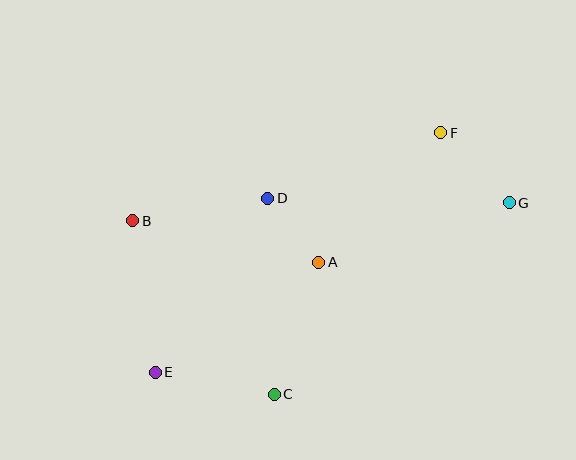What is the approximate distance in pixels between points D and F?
The distance between D and F is approximately 185 pixels.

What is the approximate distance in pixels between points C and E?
The distance between C and E is approximately 121 pixels.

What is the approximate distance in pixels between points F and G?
The distance between F and G is approximately 98 pixels.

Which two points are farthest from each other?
Points E and G are farthest from each other.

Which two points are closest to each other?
Points A and D are closest to each other.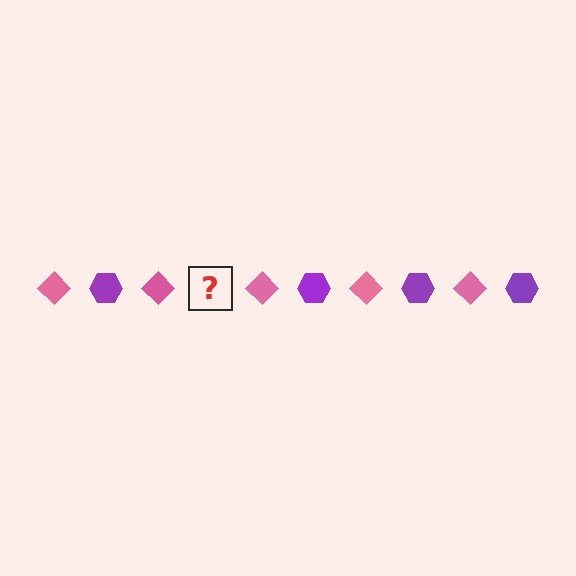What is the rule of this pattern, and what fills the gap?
The rule is that the pattern alternates between pink diamond and purple hexagon. The gap should be filled with a purple hexagon.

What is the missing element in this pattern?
The missing element is a purple hexagon.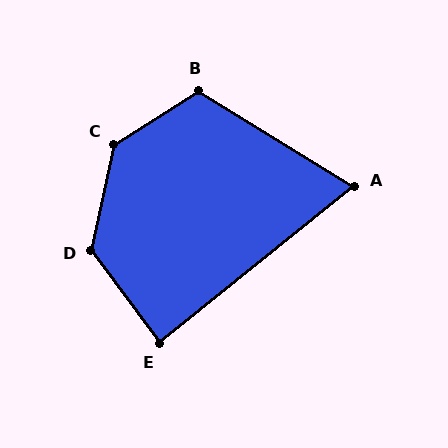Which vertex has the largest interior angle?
C, at approximately 135 degrees.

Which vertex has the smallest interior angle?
A, at approximately 71 degrees.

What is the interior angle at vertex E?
Approximately 88 degrees (approximately right).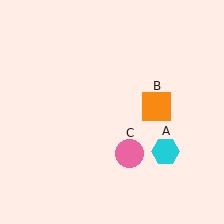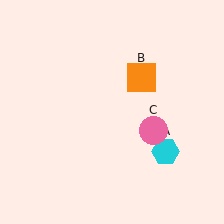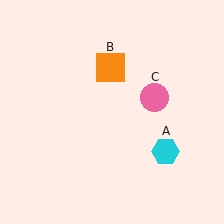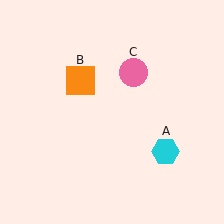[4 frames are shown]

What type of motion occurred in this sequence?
The orange square (object B), pink circle (object C) rotated counterclockwise around the center of the scene.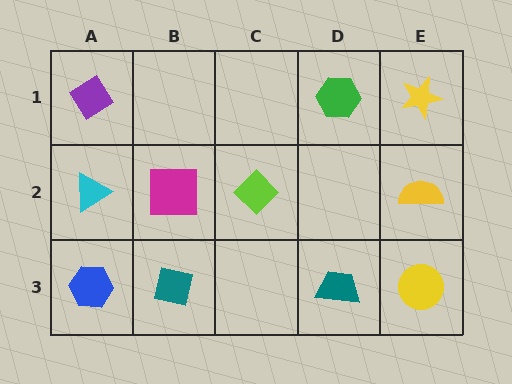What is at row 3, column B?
A teal square.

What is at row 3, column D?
A teal trapezoid.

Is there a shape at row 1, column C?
No, that cell is empty.